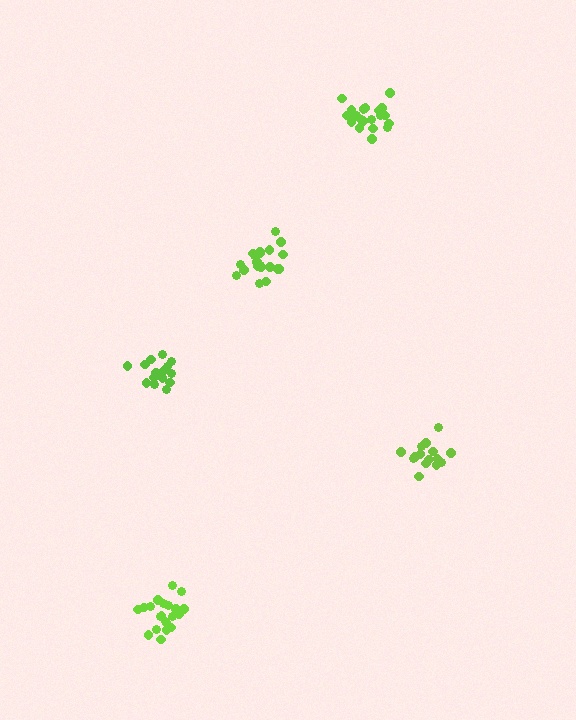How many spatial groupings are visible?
There are 5 spatial groupings.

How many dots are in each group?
Group 1: 20 dots, Group 2: 16 dots, Group 3: 20 dots, Group 4: 15 dots, Group 5: 21 dots (92 total).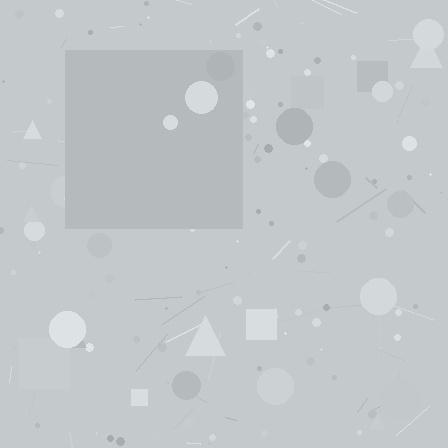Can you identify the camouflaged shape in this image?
The camouflaged shape is a square.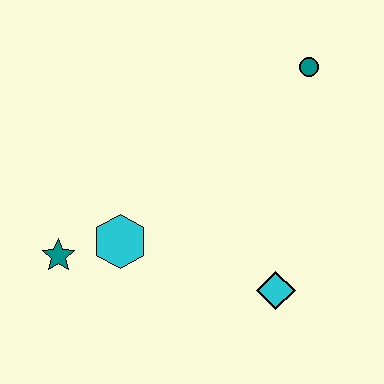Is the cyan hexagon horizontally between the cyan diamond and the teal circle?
No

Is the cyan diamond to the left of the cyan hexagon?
No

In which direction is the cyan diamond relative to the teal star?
The cyan diamond is to the right of the teal star.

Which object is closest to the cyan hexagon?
The teal star is closest to the cyan hexagon.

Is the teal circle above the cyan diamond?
Yes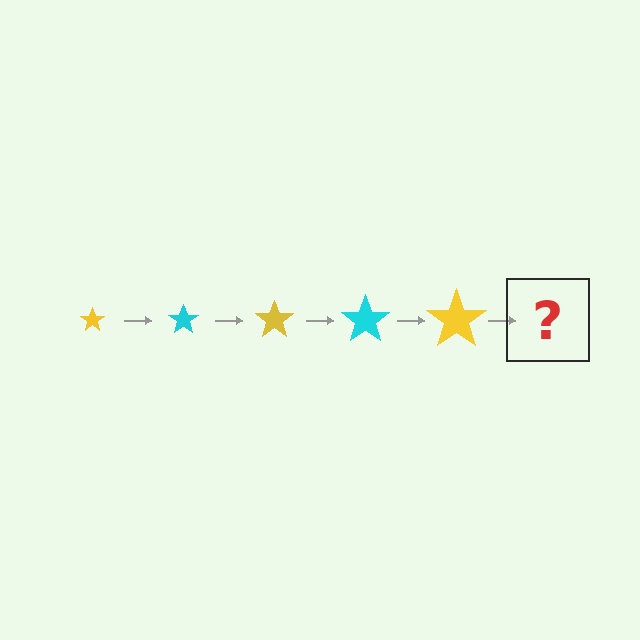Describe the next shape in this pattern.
It should be a cyan star, larger than the previous one.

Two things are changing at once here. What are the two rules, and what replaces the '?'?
The two rules are that the star grows larger each step and the color cycles through yellow and cyan. The '?' should be a cyan star, larger than the previous one.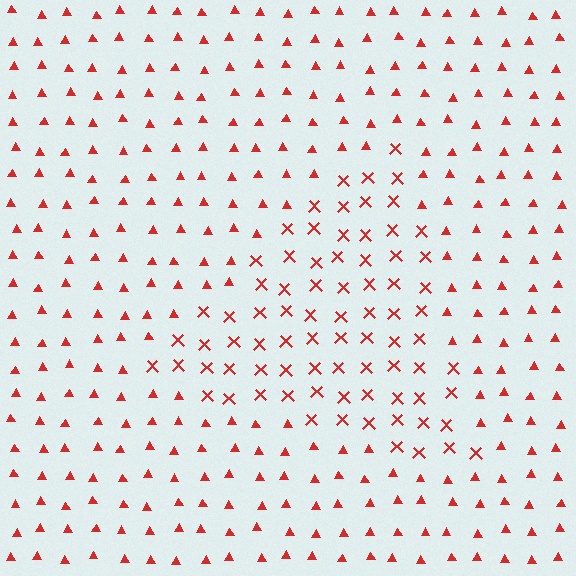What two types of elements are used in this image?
The image uses X marks inside the triangle region and triangles outside it.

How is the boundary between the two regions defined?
The boundary is defined by a change in element shape: X marks inside vs. triangles outside. All elements share the same color and spacing.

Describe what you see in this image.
The image is filled with small red elements arranged in a uniform grid. A triangle-shaped region contains X marks, while the surrounding area contains triangles. The boundary is defined purely by the change in element shape.